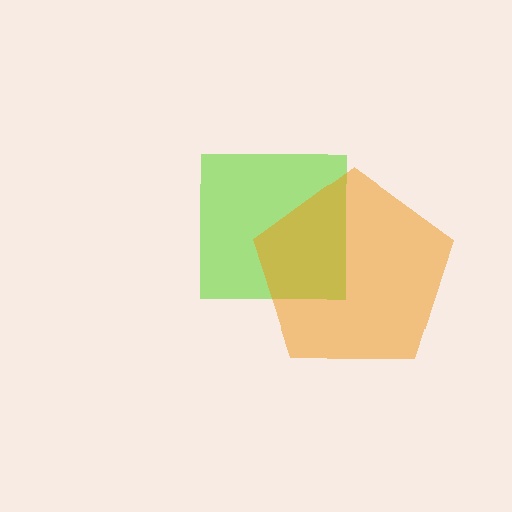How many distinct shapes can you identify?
There are 2 distinct shapes: a lime square, an orange pentagon.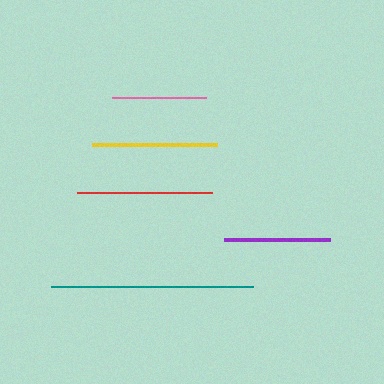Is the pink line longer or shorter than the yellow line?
The yellow line is longer than the pink line.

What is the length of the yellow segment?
The yellow segment is approximately 125 pixels long.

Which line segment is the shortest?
The pink line is the shortest at approximately 94 pixels.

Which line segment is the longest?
The teal line is the longest at approximately 202 pixels.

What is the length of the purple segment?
The purple segment is approximately 106 pixels long.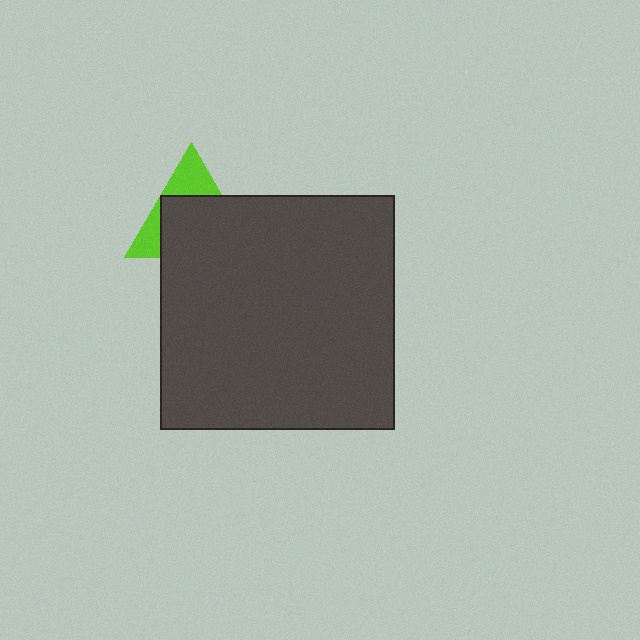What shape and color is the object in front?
The object in front is a dark gray square.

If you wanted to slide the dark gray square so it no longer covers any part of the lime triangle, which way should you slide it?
Slide it down — that is the most direct way to separate the two shapes.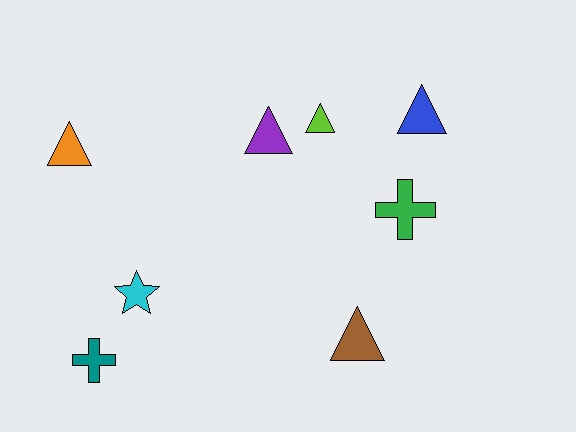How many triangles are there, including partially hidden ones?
There are 5 triangles.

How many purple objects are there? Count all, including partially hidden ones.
There is 1 purple object.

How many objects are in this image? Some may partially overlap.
There are 8 objects.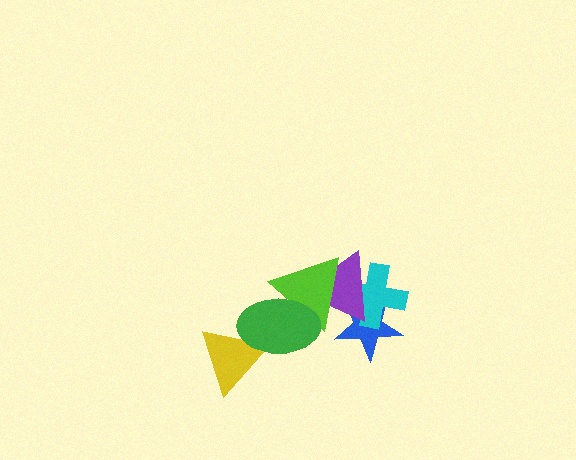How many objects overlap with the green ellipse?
3 objects overlap with the green ellipse.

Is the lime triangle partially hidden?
Yes, it is partially covered by another shape.